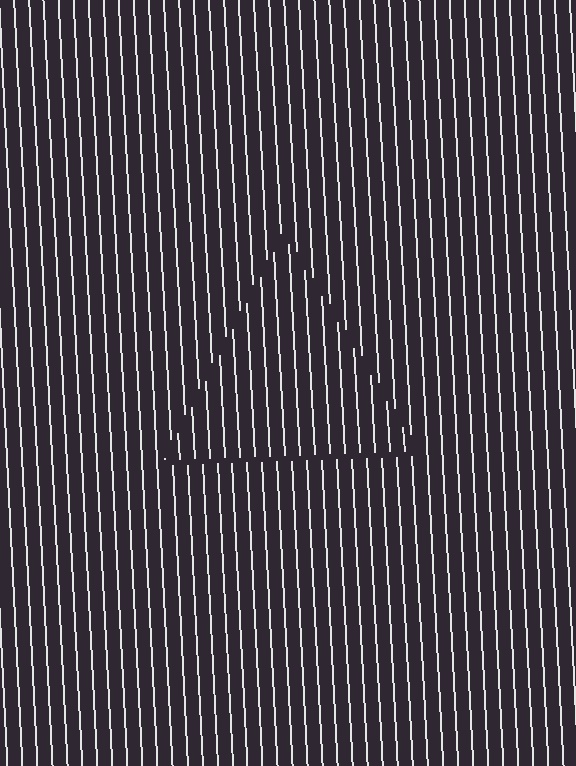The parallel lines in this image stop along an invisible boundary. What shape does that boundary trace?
An illusory triangle. The interior of the shape contains the same grating, shifted by half a period — the contour is defined by the phase discontinuity where line-ends from the inner and outer gratings abut.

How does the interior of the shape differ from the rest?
The interior of the shape contains the same grating, shifted by half a period — the contour is defined by the phase discontinuity where line-ends from the inner and outer gratings abut.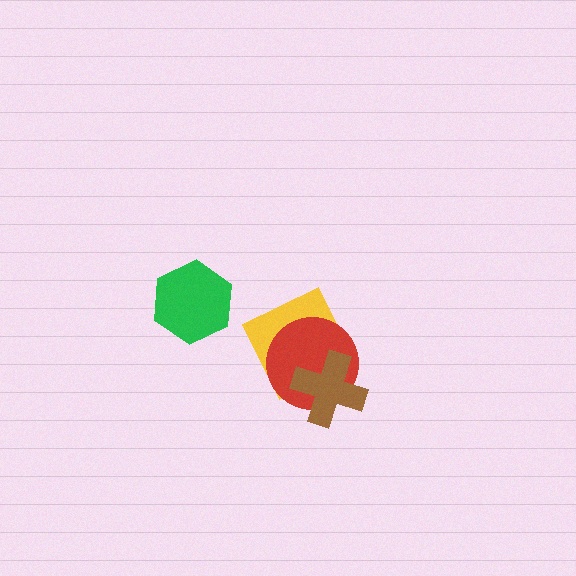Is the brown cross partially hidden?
No, no other shape covers it.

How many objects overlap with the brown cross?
2 objects overlap with the brown cross.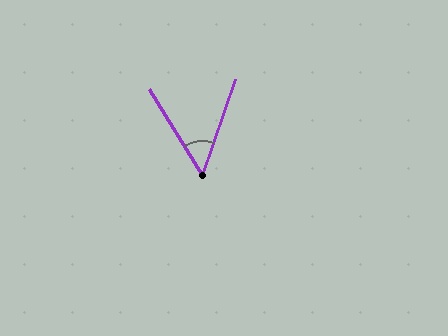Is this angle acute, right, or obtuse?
It is acute.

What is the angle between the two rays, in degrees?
Approximately 51 degrees.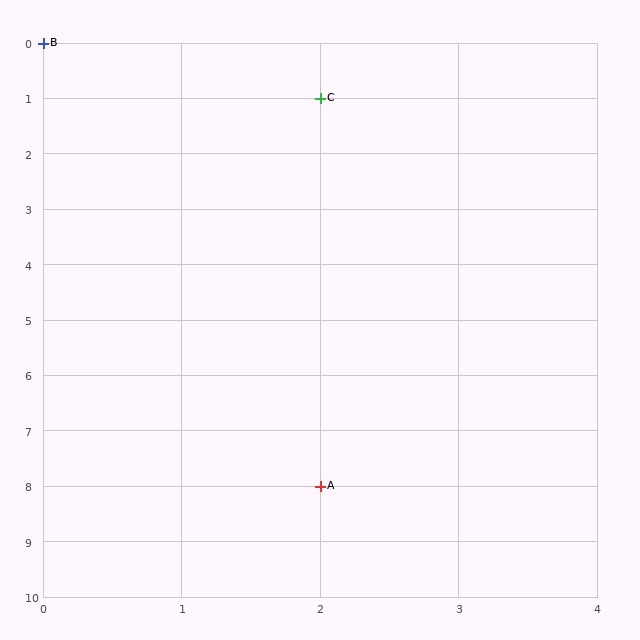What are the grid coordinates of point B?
Point B is at grid coordinates (0, 0).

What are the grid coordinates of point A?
Point A is at grid coordinates (2, 8).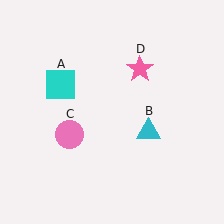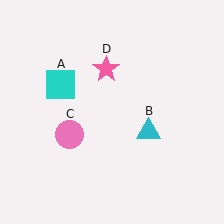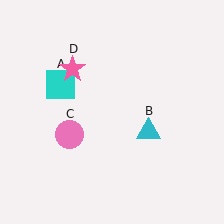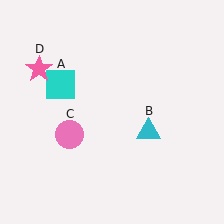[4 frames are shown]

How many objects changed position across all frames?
1 object changed position: pink star (object D).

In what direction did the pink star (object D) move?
The pink star (object D) moved left.